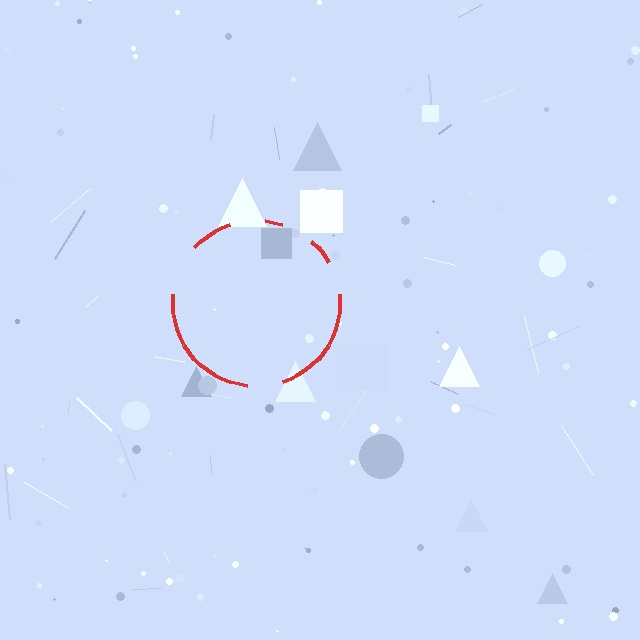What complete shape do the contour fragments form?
The contour fragments form a circle.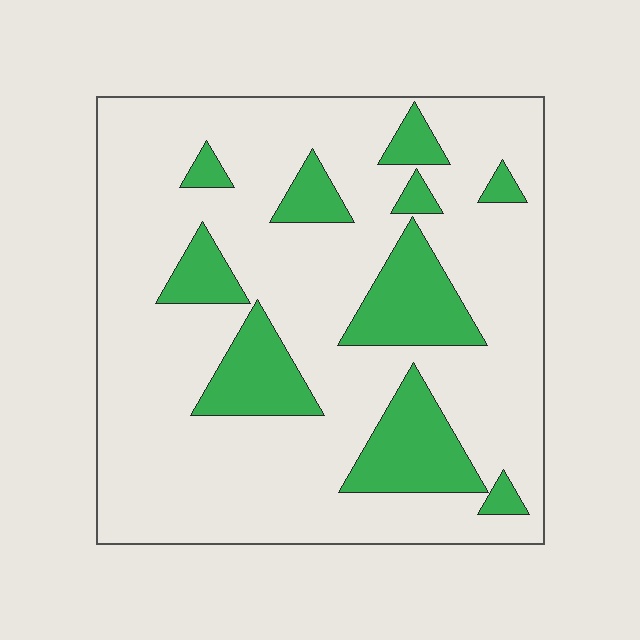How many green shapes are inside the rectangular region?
10.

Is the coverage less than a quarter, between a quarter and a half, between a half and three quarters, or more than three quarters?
Less than a quarter.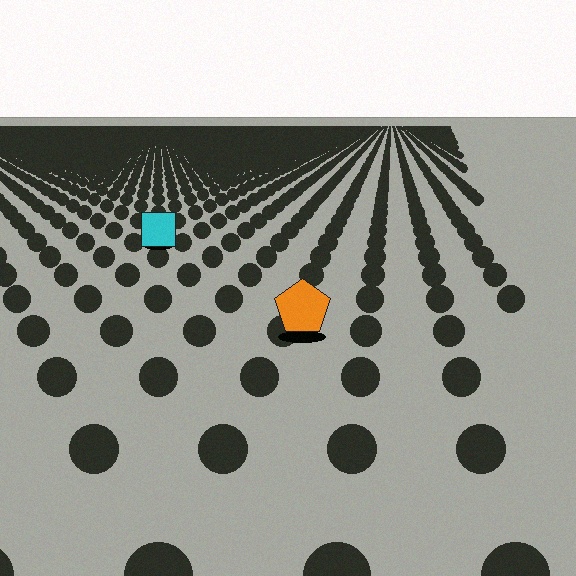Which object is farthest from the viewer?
The cyan square is farthest from the viewer. It appears smaller and the ground texture around it is denser.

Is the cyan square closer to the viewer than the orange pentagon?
No. The orange pentagon is closer — you can tell from the texture gradient: the ground texture is coarser near it.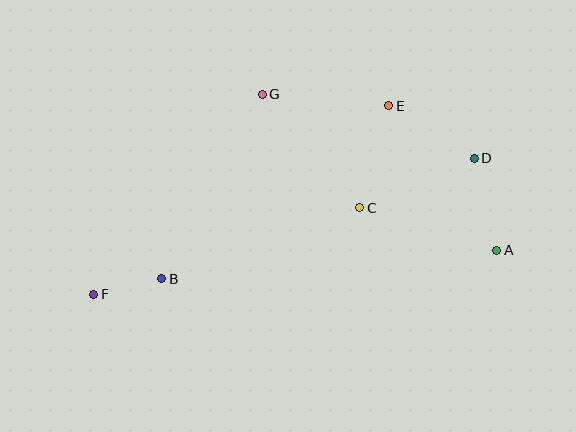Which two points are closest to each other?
Points B and F are closest to each other.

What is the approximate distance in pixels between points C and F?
The distance between C and F is approximately 280 pixels.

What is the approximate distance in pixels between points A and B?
The distance between A and B is approximately 336 pixels.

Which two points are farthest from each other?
Points A and F are farthest from each other.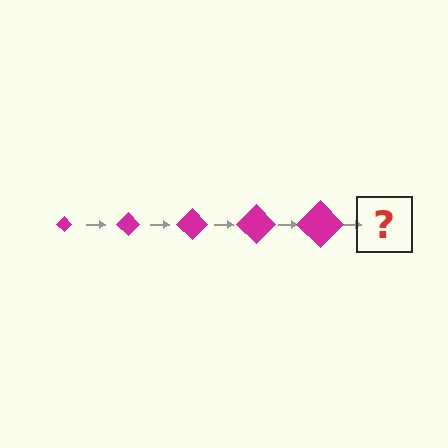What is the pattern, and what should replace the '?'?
The pattern is that the diamond gets progressively larger each step. The '?' should be a magenta diamond, larger than the previous one.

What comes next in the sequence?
The next element should be a magenta diamond, larger than the previous one.